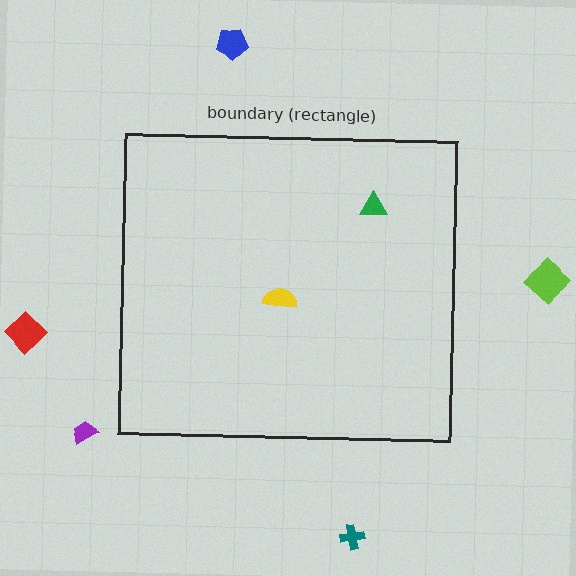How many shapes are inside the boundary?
2 inside, 5 outside.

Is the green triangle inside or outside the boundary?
Inside.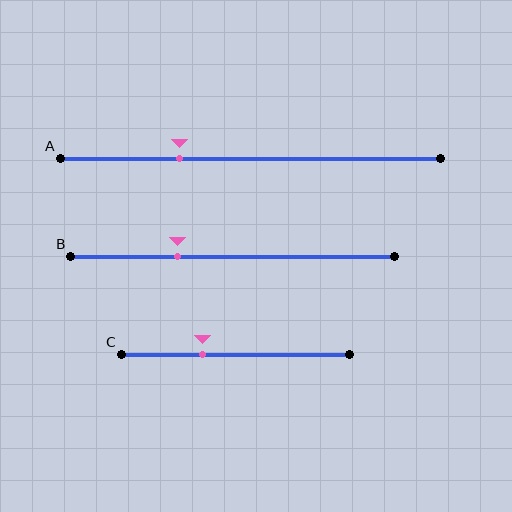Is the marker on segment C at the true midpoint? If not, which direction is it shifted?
No, the marker on segment C is shifted to the left by about 14% of the segment length.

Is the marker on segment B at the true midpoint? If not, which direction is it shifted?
No, the marker on segment B is shifted to the left by about 17% of the segment length.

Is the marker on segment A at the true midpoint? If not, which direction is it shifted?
No, the marker on segment A is shifted to the left by about 19% of the segment length.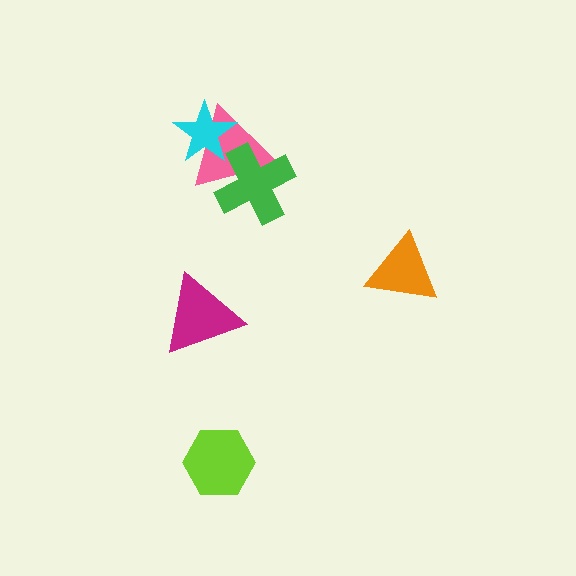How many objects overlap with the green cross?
1 object overlaps with the green cross.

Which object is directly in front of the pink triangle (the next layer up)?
The green cross is directly in front of the pink triangle.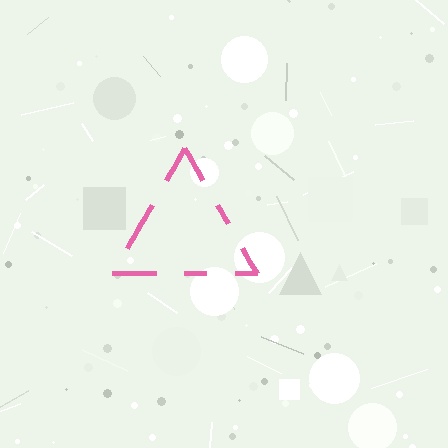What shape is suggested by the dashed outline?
The dashed outline suggests a triangle.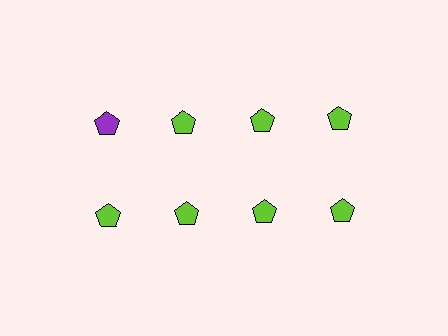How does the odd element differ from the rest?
It has a different color: purple instead of lime.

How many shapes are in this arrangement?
There are 8 shapes arranged in a grid pattern.